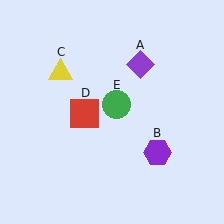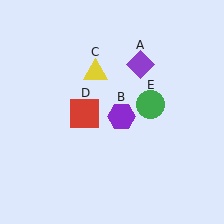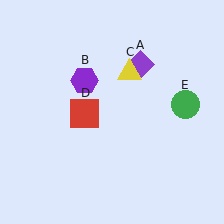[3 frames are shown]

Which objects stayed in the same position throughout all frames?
Purple diamond (object A) and red square (object D) remained stationary.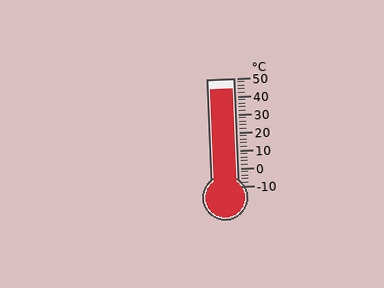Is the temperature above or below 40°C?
The temperature is above 40°C.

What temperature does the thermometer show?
The thermometer shows approximately 44°C.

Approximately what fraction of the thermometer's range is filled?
The thermometer is filled to approximately 90% of its range.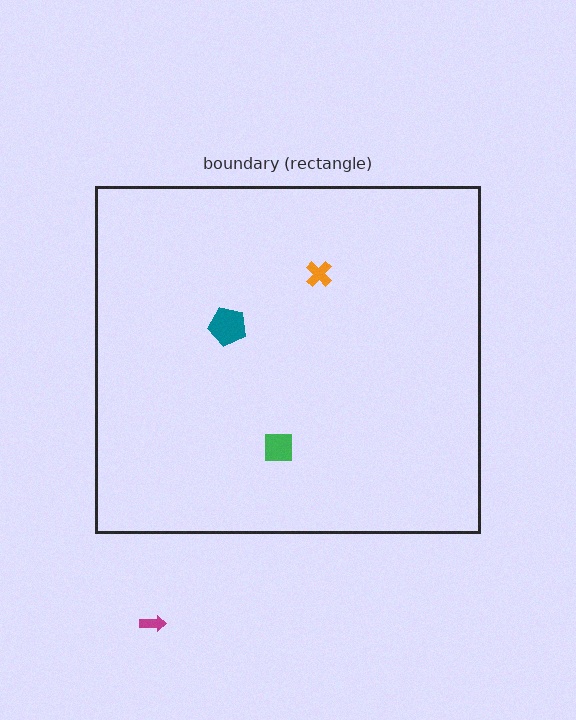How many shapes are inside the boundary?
3 inside, 1 outside.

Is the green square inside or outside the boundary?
Inside.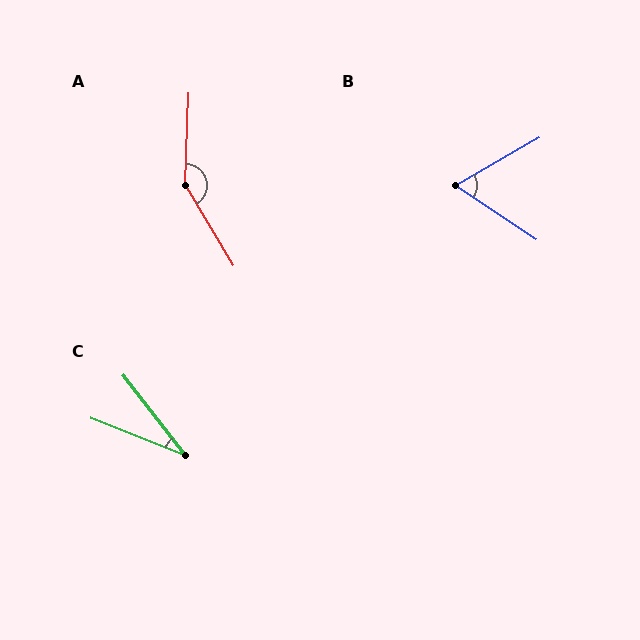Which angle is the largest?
A, at approximately 147 degrees.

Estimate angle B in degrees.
Approximately 63 degrees.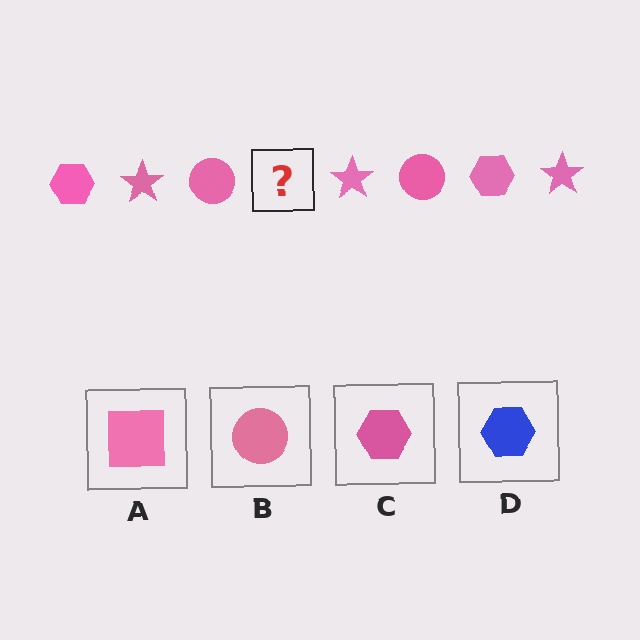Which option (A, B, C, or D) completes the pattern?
C.